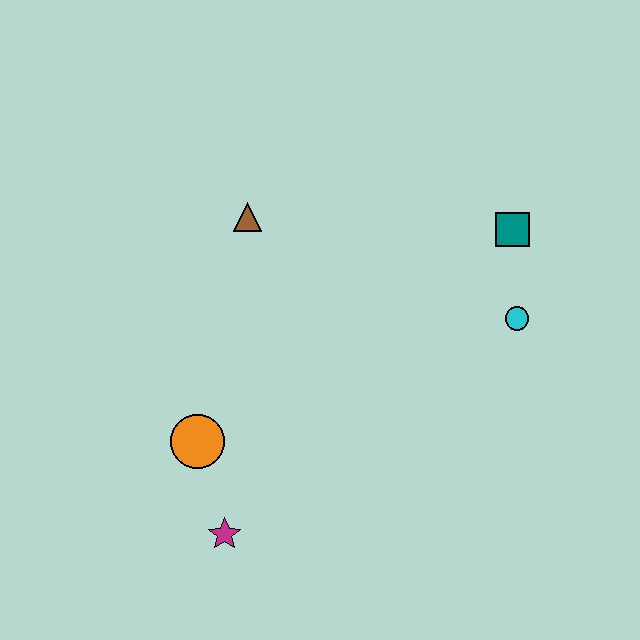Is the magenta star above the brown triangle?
No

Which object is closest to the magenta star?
The orange circle is closest to the magenta star.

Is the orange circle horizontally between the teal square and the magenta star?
No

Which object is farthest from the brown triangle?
The magenta star is farthest from the brown triangle.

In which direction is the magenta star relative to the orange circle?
The magenta star is below the orange circle.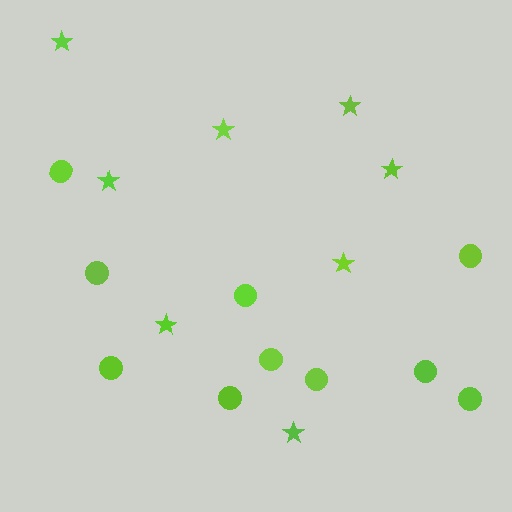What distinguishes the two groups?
There are 2 groups: one group of circles (10) and one group of stars (8).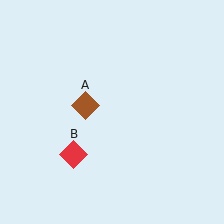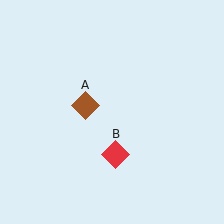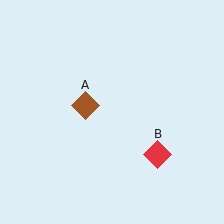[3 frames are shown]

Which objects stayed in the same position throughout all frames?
Brown diamond (object A) remained stationary.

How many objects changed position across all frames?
1 object changed position: red diamond (object B).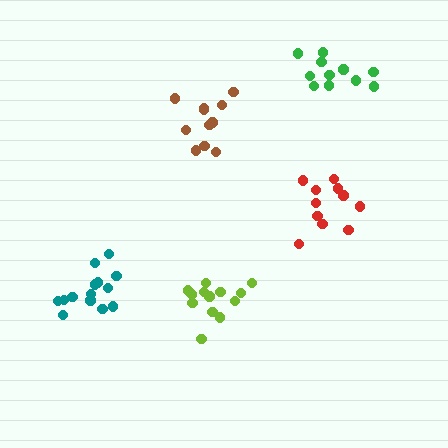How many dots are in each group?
Group 1: 11 dots, Group 2: 11 dots, Group 3: 14 dots, Group 4: 13 dots, Group 5: 11 dots (60 total).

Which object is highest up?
The green cluster is topmost.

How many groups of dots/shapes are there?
There are 5 groups.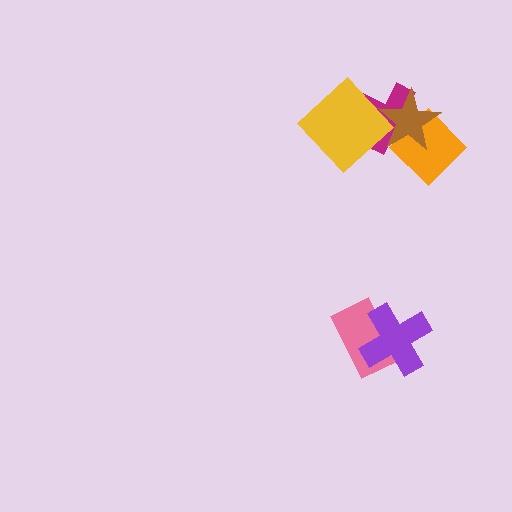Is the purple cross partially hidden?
No, no other shape covers it.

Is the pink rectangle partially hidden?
Yes, it is partially covered by another shape.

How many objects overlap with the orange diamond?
2 objects overlap with the orange diamond.